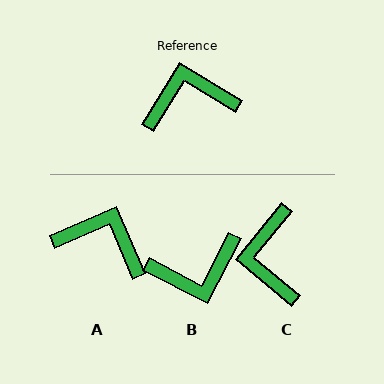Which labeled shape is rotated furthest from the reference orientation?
B, about 176 degrees away.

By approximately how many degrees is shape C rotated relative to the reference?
Approximately 82 degrees counter-clockwise.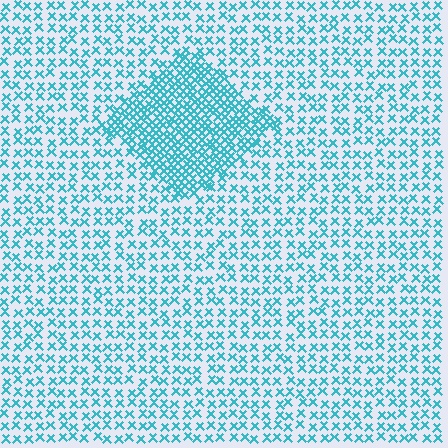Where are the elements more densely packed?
The elements are more densely packed inside the diamond boundary.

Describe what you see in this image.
The image contains small cyan elements arranged at two different densities. A diamond-shaped region is visible where the elements are more densely packed than the surrounding area.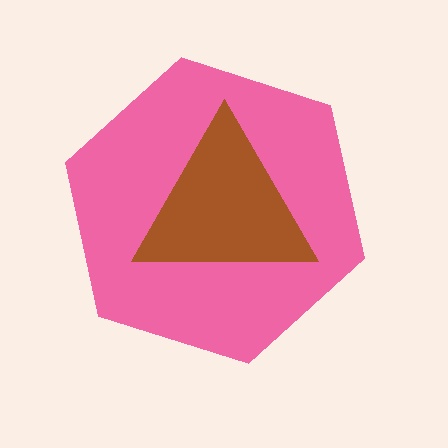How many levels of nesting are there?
2.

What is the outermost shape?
The pink hexagon.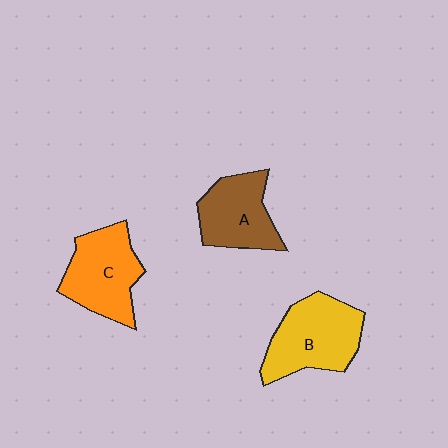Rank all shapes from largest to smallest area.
From largest to smallest: B (yellow), C (orange), A (brown).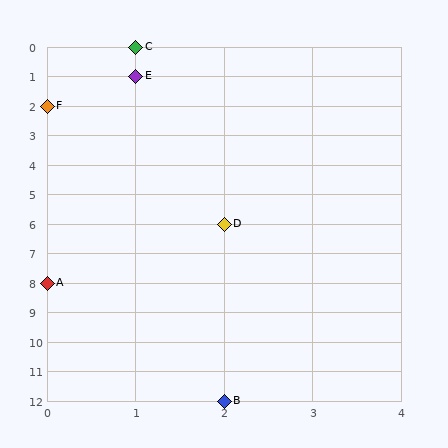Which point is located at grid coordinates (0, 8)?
Point A is at (0, 8).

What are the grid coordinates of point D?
Point D is at grid coordinates (2, 6).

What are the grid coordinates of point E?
Point E is at grid coordinates (1, 1).